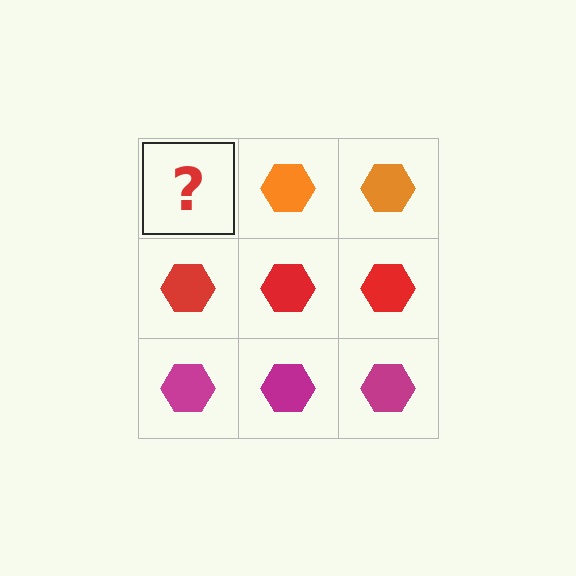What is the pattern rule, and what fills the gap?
The rule is that each row has a consistent color. The gap should be filled with an orange hexagon.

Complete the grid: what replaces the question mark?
The question mark should be replaced with an orange hexagon.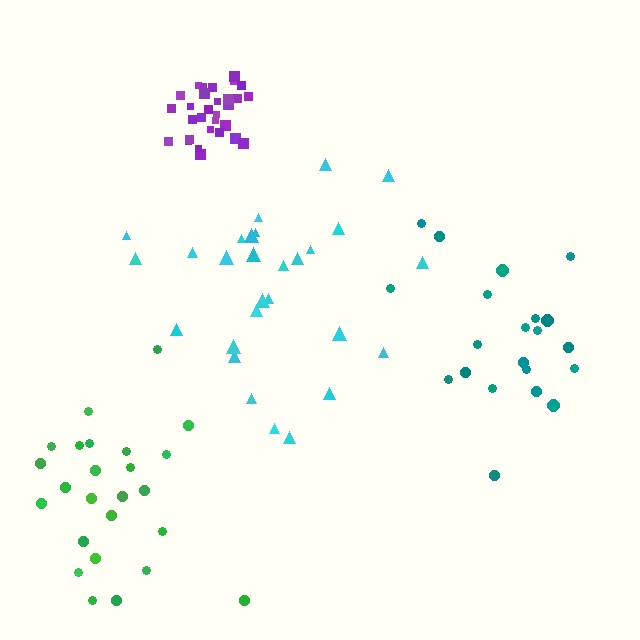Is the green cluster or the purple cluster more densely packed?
Purple.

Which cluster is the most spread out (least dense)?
Teal.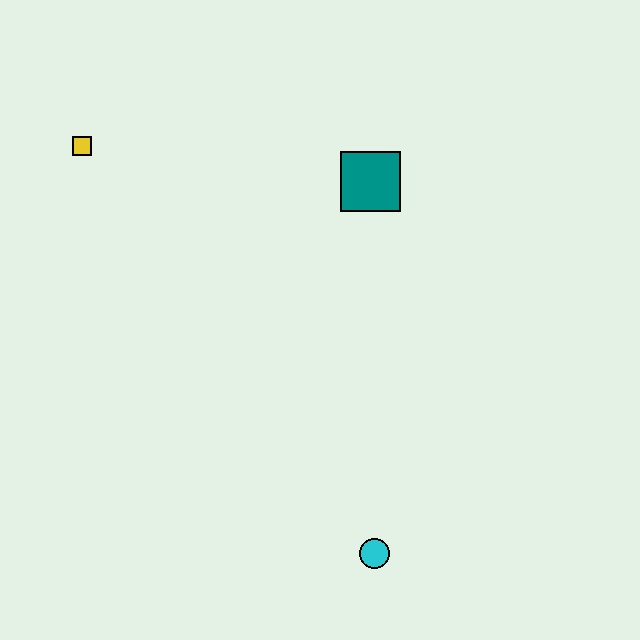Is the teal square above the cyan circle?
Yes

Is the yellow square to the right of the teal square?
No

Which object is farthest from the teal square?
The cyan circle is farthest from the teal square.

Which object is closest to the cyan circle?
The teal square is closest to the cyan circle.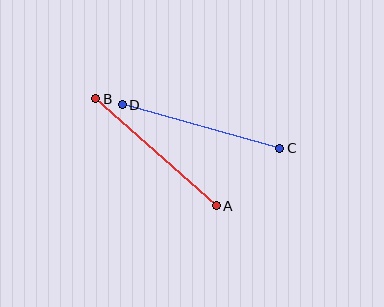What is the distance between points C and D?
The distance is approximately 163 pixels.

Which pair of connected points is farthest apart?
Points C and D are farthest apart.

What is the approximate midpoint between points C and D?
The midpoint is at approximately (201, 126) pixels.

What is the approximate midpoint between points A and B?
The midpoint is at approximately (156, 152) pixels.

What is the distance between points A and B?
The distance is approximately 161 pixels.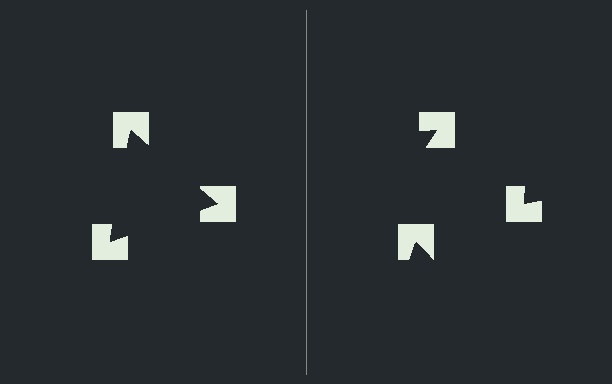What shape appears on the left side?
An illusory triangle.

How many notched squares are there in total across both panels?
6 — 3 on each side.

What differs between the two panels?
The notched squares are positioned identically on both sides; only the wedge orientations differ. On the left they align to a triangle; on the right they are misaligned.